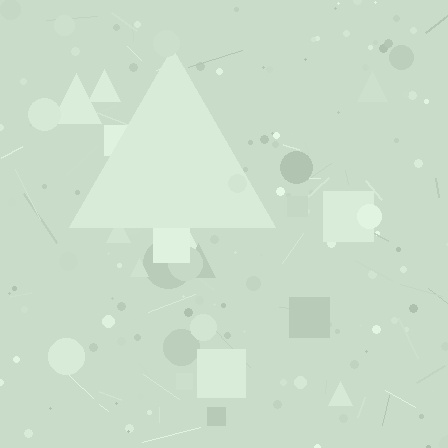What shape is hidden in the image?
A triangle is hidden in the image.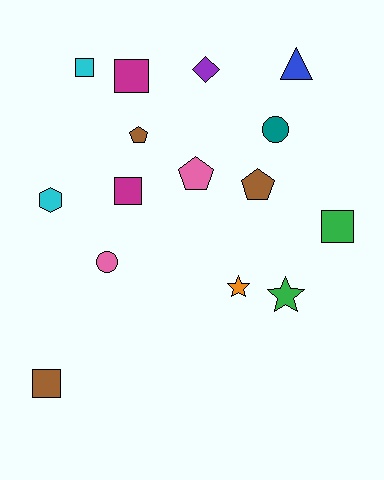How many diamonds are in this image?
There is 1 diamond.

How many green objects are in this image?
There are 2 green objects.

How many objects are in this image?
There are 15 objects.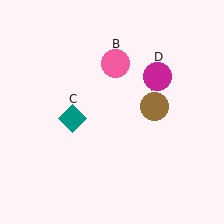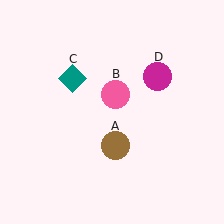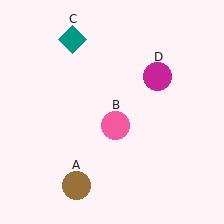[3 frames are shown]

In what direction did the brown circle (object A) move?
The brown circle (object A) moved down and to the left.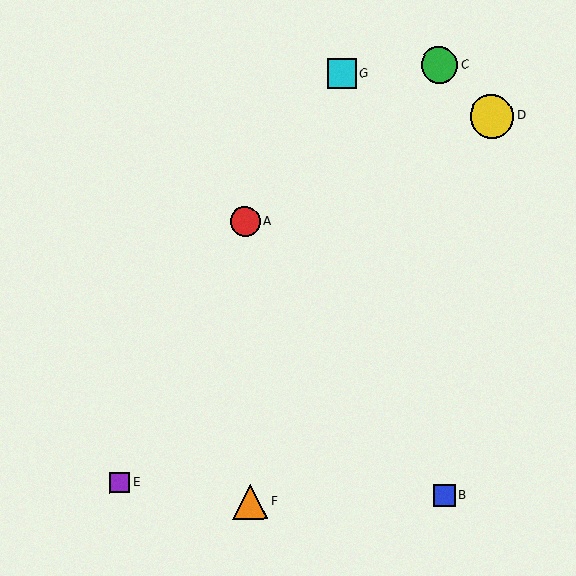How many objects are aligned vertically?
2 objects (A, F) are aligned vertically.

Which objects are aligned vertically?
Objects A, F are aligned vertically.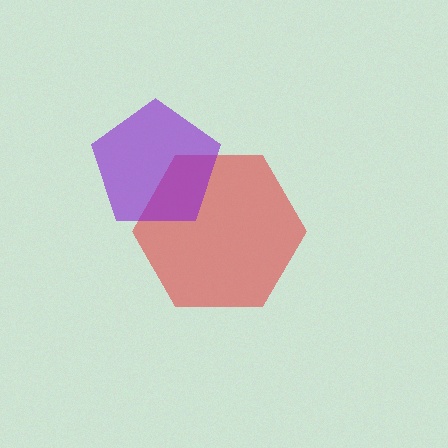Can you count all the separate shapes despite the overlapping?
Yes, there are 2 separate shapes.